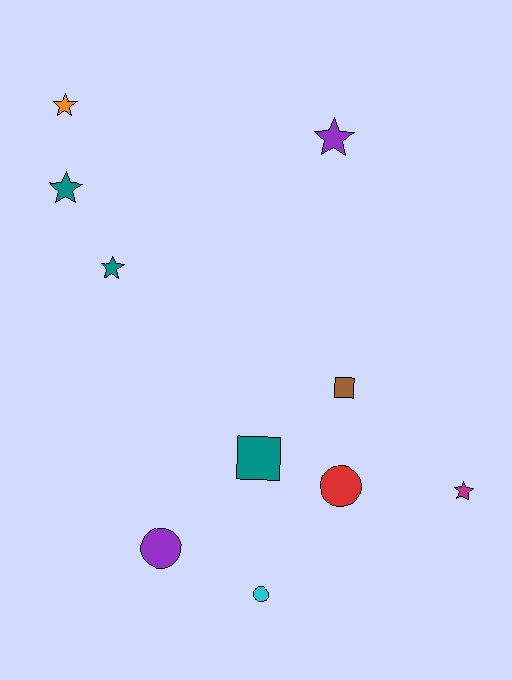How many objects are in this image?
There are 10 objects.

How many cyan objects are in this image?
There is 1 cyan object.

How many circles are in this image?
There are 3 circles.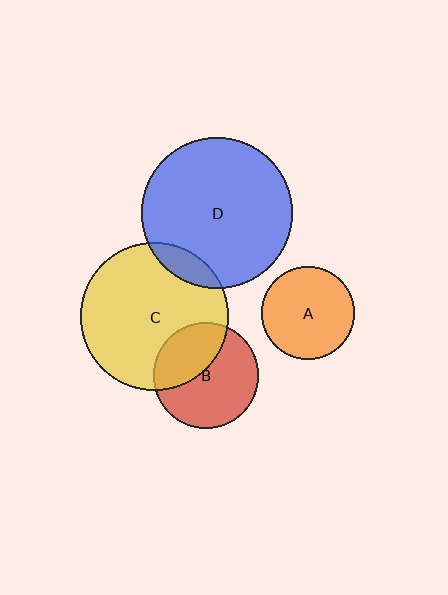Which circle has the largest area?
Circle D (blue).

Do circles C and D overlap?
Yes.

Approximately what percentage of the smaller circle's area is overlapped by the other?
Approximately 10%.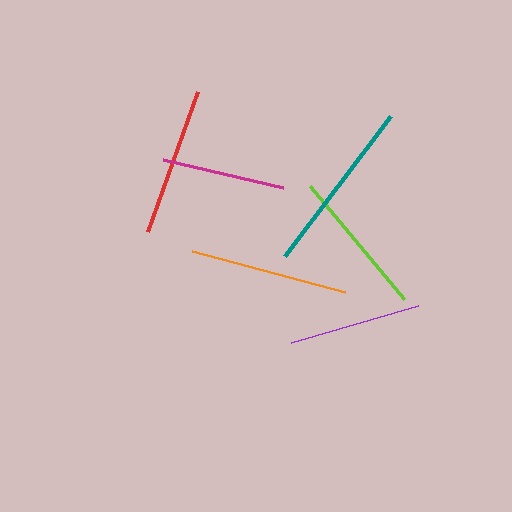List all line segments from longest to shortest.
From longest to shortest: teal, orange, red, lime, purple, magenta.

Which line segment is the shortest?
The magenta line is the shortest at approximately 124 pixels.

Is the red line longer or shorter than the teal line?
The teal line is longer than the red line.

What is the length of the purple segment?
The purple segment is approximately 133 pixels long.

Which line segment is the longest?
The teal line is the longest at approximately 176 pixels.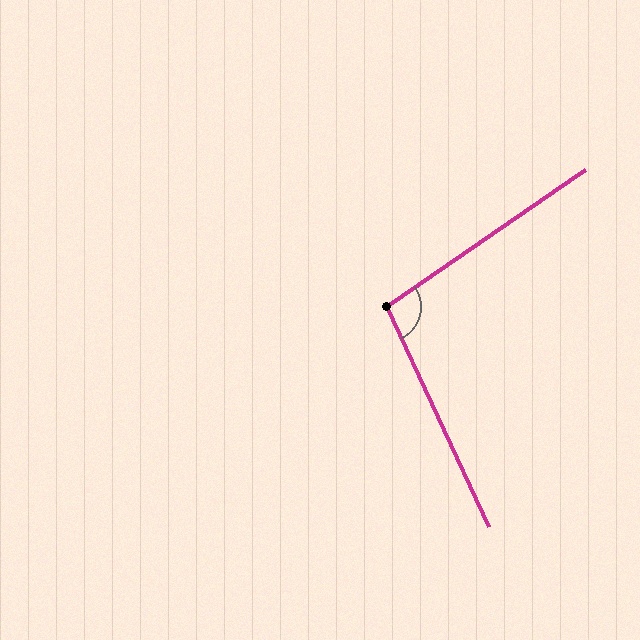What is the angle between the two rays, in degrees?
Approximately 100 degrees.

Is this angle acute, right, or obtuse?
It is obtuse.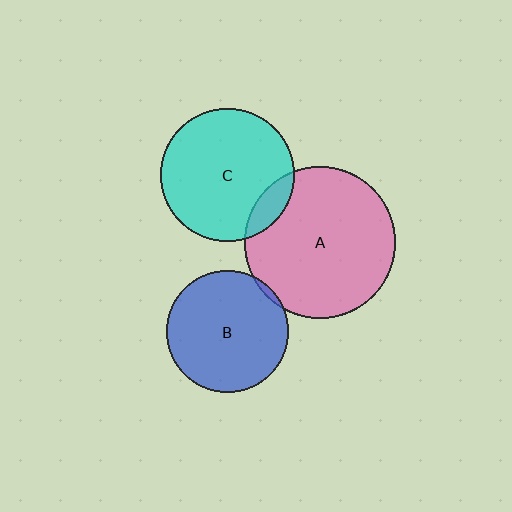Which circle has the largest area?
Circle A (pink).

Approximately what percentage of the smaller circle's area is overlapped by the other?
Approximately 5%.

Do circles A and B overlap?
Yes.